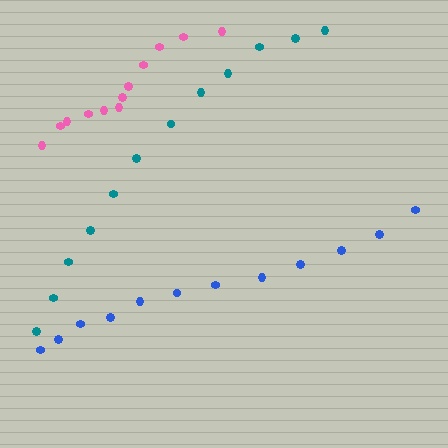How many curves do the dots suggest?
There are 3 distinct paths.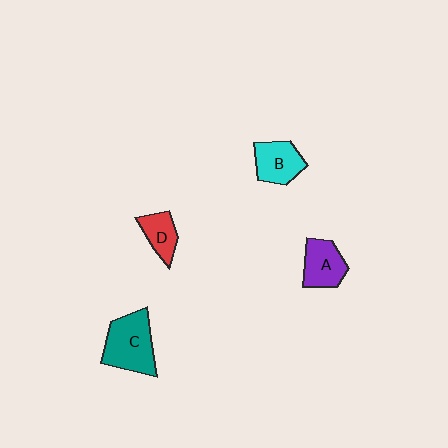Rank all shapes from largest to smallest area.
From largest to smallest: C (teal), B (cyan), A (purple), D (red).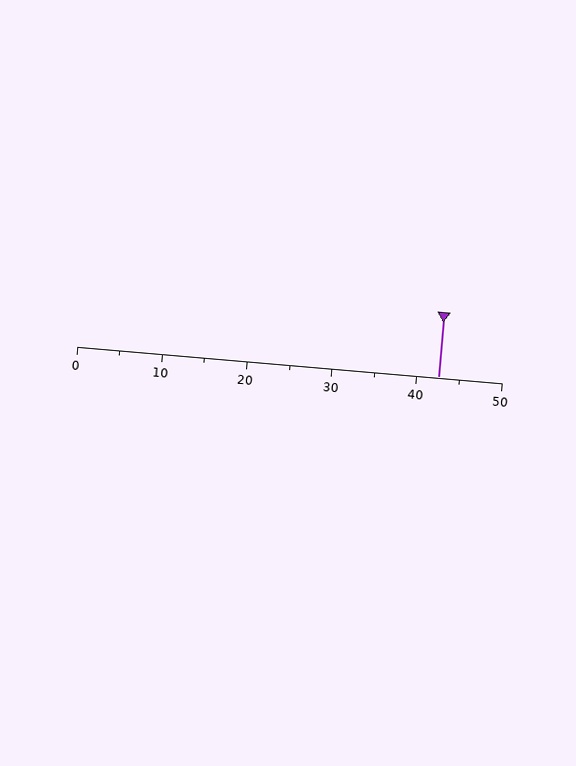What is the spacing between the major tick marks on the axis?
The major ticks are spaced 10 apart.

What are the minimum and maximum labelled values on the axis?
The axis runs from 0 to 50.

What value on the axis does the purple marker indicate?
The marker indicates approximately 42.5.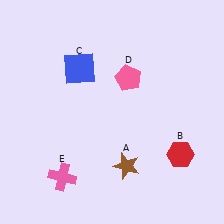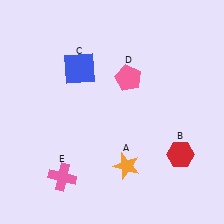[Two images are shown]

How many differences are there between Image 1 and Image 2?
There is 1 difference between the two images.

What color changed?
The star (A) changed from brown in Image 1 to orange in Image 2.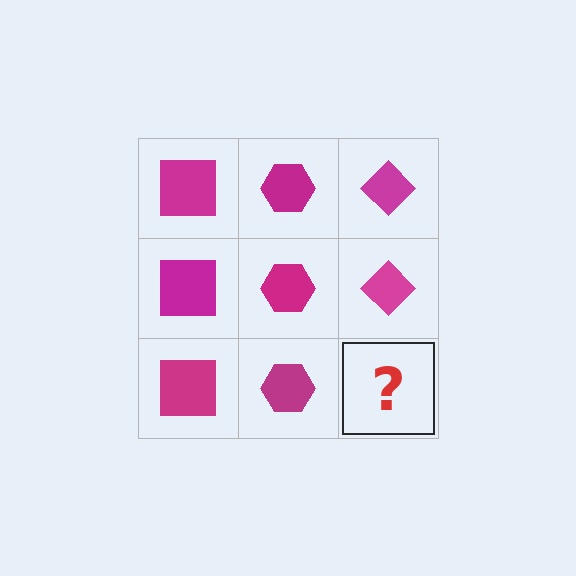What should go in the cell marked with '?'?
The missing cell should contain a magenta diamond.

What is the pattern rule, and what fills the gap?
The rule is that each column has a consistent shape. The gap should be filled with a magenta diamond.